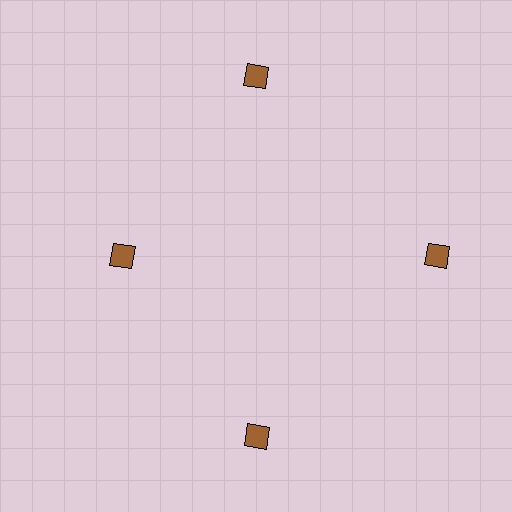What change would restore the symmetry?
The symmetry would be restored by moving it outward, back onto the ring so that all 4 diamonds sit at equal angles and equal distance from the center.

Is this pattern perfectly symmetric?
No. The 4 brown diamonds are arranged in a ring, but one element near the 9 o'clock position is pulled inward toward the center, breaking the 4-fold rotational symmetry.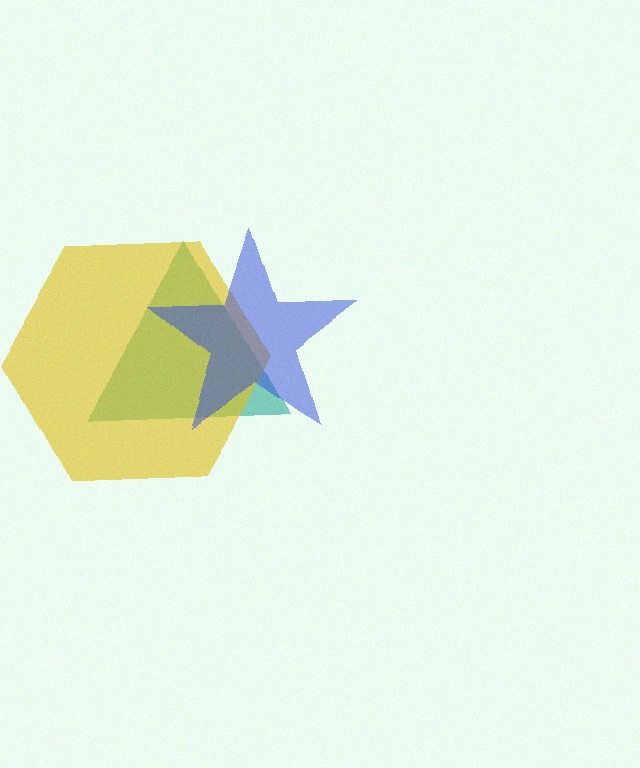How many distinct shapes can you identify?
There are 3 distinct shapes: a teal triangle, a yellow hexagon, a blue star.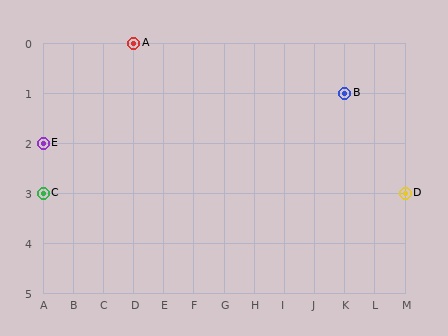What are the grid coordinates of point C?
Point C is at grid coordinates (A, 3).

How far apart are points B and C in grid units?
Points B and C are 10 columns and 2 rows apart (about 10.2 grid units diagonally).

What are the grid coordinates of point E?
Point E is at grid coordinates (A, 2).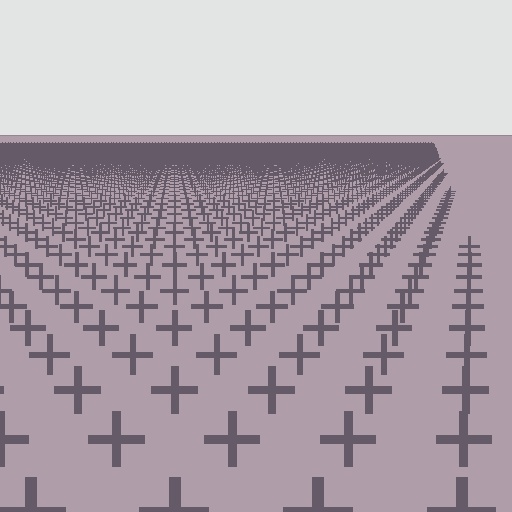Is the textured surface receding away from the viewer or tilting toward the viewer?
The surface is receding away from the viewer. Texture elements get smaller and denser toward the top.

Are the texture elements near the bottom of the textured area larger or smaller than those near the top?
Larger. Near the bottom, elements are closer to the viewer and appear at a bigger on-screen size.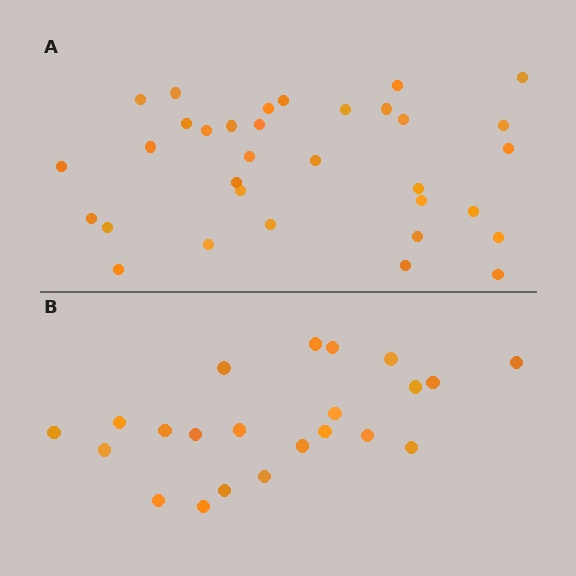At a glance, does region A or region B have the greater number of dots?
Region A (the top region) has more dots.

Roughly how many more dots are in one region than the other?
Region A has roughly 12 or so more dots than region B.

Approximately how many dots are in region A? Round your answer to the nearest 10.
About 30 dots. (The exact count is 33, which rounds to 30.)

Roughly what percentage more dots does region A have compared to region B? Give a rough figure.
About 50% more.